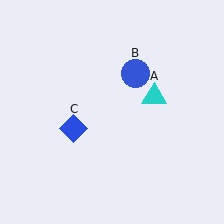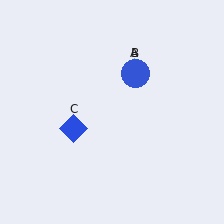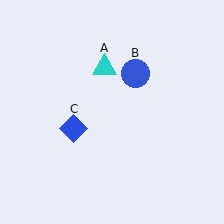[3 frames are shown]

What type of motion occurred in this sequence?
The cyan triangle (object A) rotated counterclockwise around the center of the scene.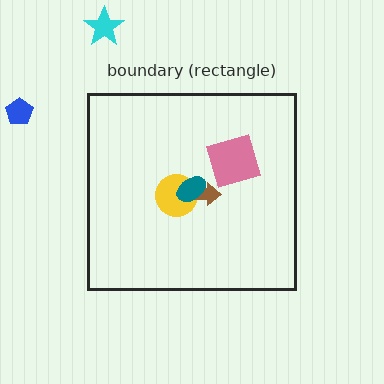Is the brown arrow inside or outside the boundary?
Inside.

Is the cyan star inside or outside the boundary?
Outside.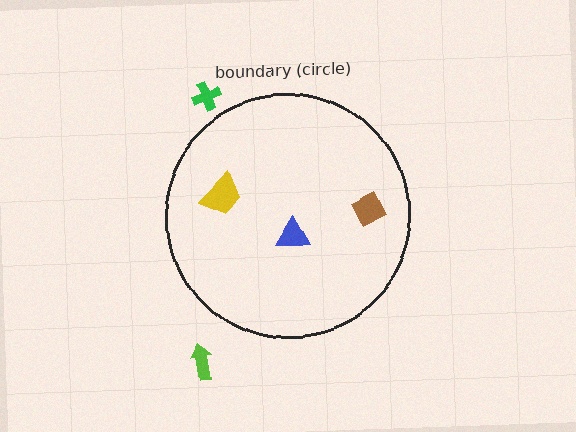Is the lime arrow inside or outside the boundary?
Outside.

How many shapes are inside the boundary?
3 inside, 2 outside.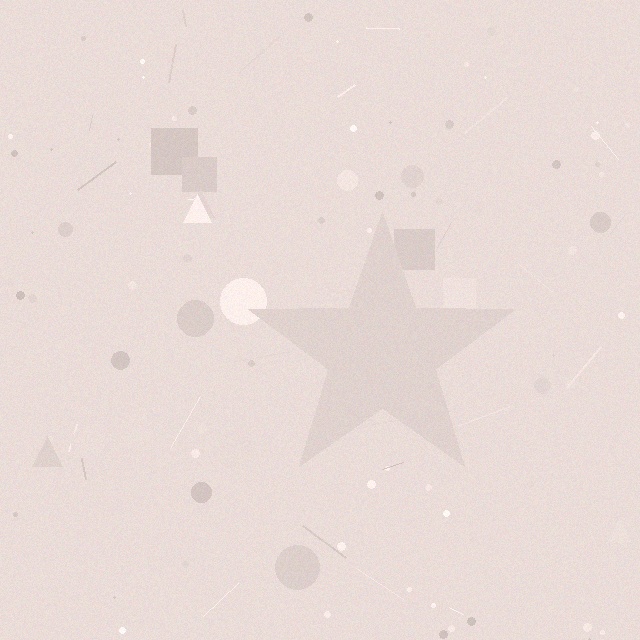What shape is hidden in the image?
A star is hidden in the image.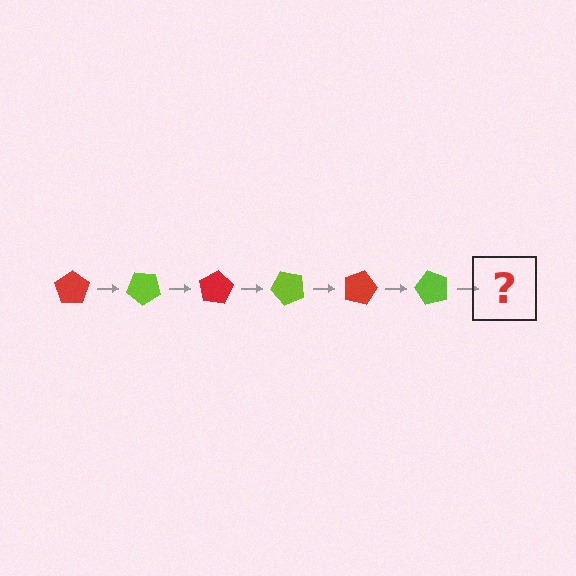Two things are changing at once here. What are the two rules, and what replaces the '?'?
The two rules are that it rotates 40 degrees each step and the color cycles through red and lime. The '?' should be a red pentagon, rotated 240 degrees from the start.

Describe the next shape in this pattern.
It should be a red pentagon, rotated 240 degrees from the start.